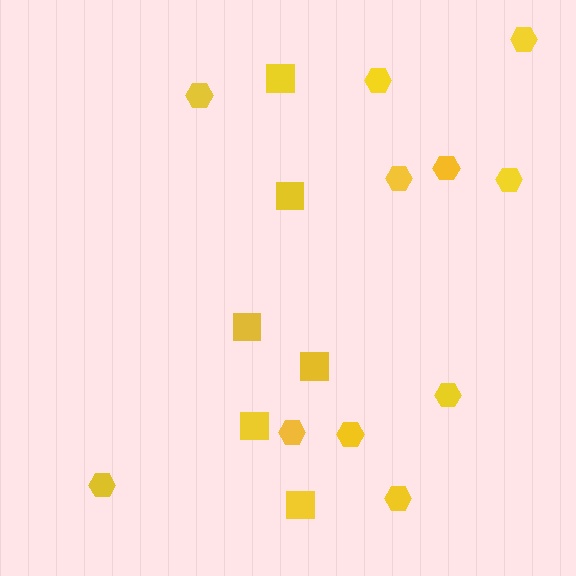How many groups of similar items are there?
There are 2 groups: one group of squares (6) and one group of hexagons (11).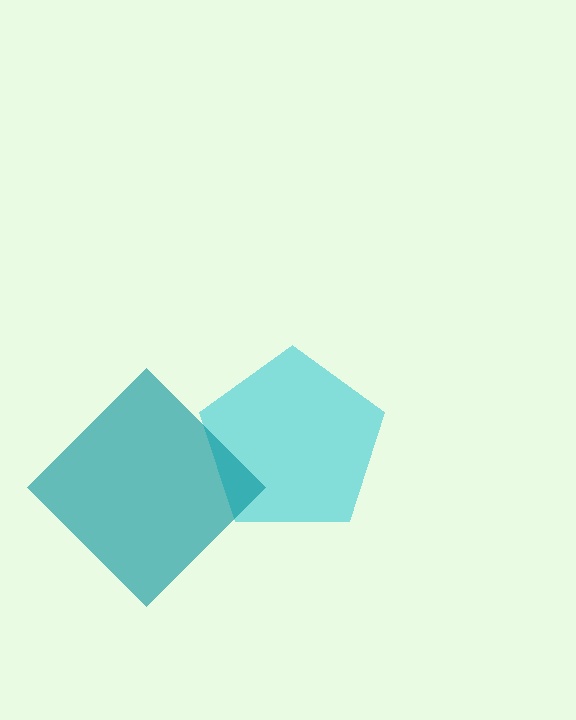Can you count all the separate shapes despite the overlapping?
Yes, there are 2 separate shapes.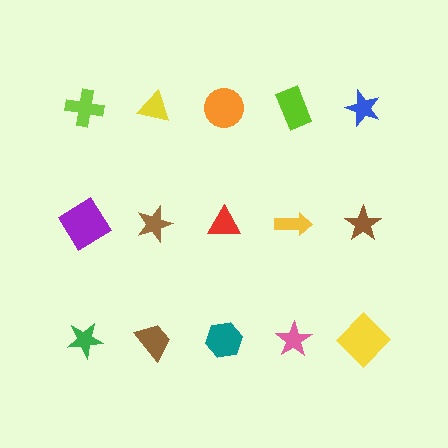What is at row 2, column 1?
A purple diamond.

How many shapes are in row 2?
5 shapes.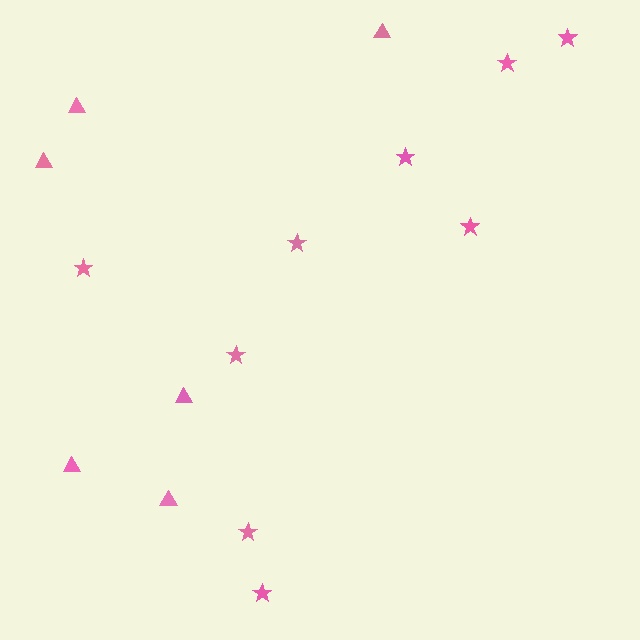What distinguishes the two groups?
There are 2 groups: one group of stars (9) and one group of triangles (6).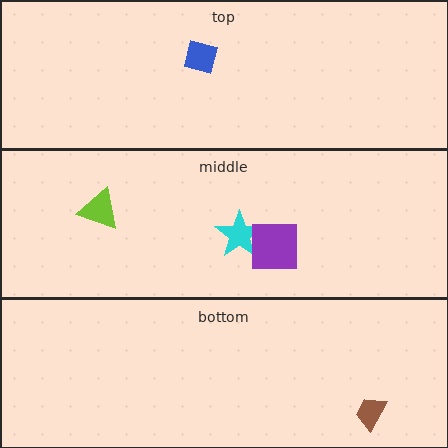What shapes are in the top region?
The blue square.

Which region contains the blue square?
The top region.